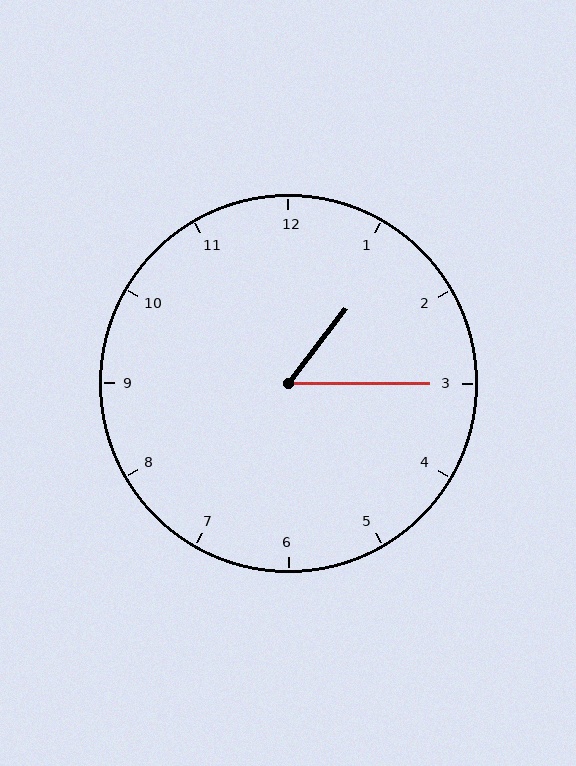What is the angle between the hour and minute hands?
Approximately 52 degrees.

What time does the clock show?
1:15.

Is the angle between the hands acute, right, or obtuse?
It is acute.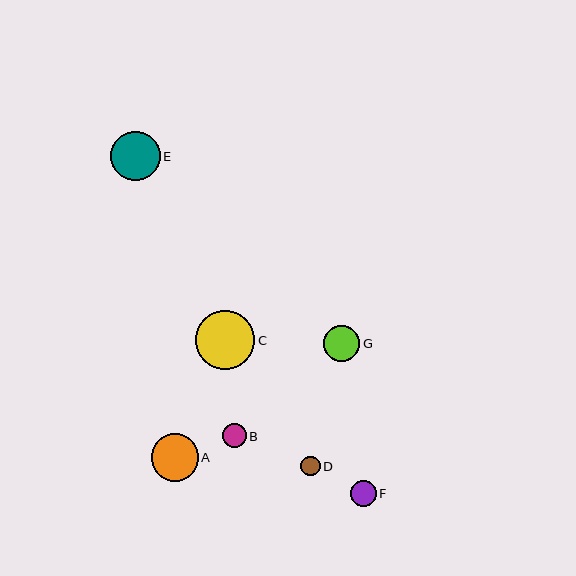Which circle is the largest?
Circle C is the largest with a size of approximately 60 pixels.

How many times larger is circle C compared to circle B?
Circle C is approximately 2.5 times the size of circle B.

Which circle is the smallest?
Circle D is the smallest with a size of approximately 19 pixels.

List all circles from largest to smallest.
From largest to smallest: C, E, A, G, F, B, D.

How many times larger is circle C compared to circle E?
Circle C is approximately 1.2 times the size of circle E.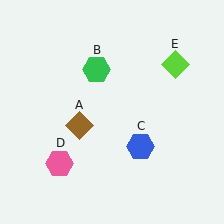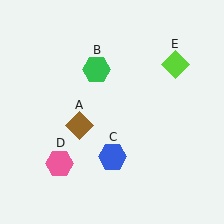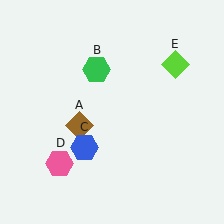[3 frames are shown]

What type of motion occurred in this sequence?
The blue hexagon (object C) rotated clockwise around the center of the scene.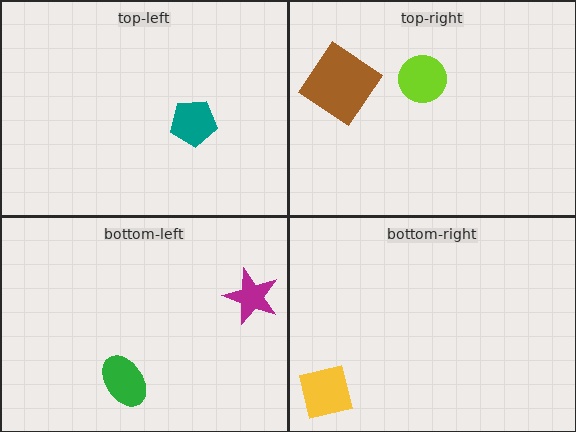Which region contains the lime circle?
The top-right region.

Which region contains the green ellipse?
The bottom-left region.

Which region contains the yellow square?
The bottom-right region.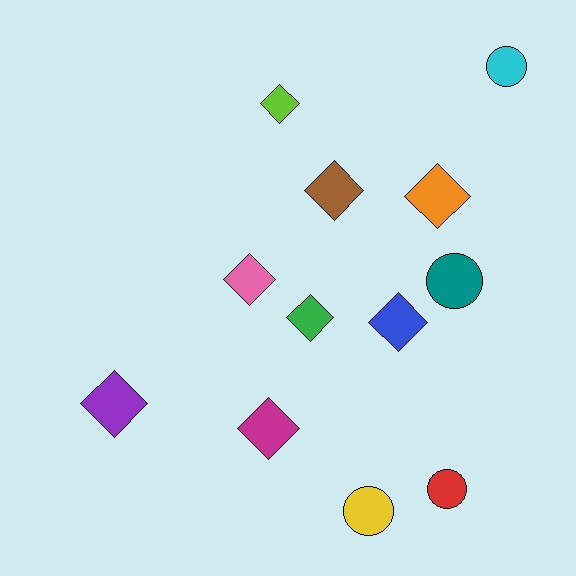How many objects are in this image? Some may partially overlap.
There are 12 objects.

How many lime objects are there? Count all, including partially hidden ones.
There is 1 lime object.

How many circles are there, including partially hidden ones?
There are 4 circles.